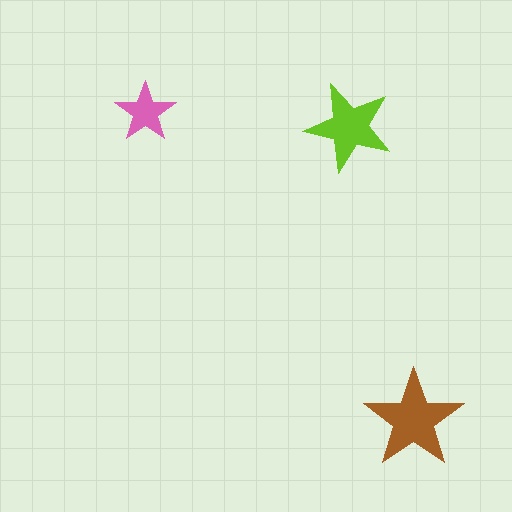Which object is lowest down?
The brown star is bottommost.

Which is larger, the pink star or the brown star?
The brown one.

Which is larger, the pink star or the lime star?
The lime one.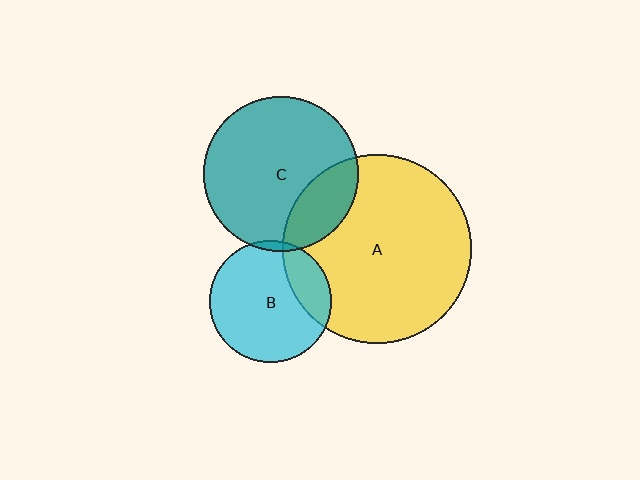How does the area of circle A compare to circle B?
Approximately 2.4 times.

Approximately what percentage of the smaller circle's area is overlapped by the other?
Approximately 20%.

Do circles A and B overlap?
Yes.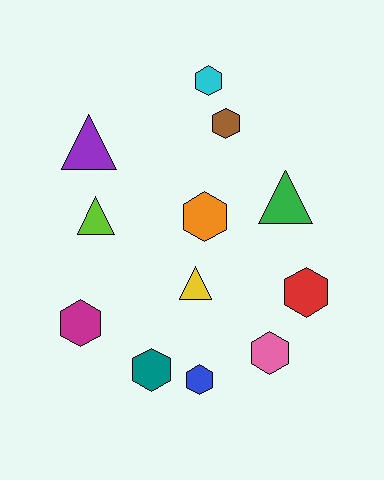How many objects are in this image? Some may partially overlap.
There are 12 objects.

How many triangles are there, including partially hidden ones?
There are 4 triangles.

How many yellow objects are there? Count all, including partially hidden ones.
There is 1 yellow object.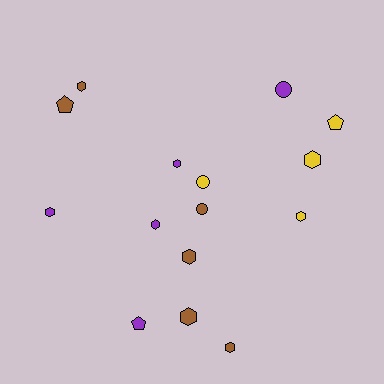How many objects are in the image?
There are 15 objects.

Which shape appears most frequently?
Hexagon, with 9 objects.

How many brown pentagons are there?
There is 1 brown pentagon.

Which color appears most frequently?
Brown, with 6 objects.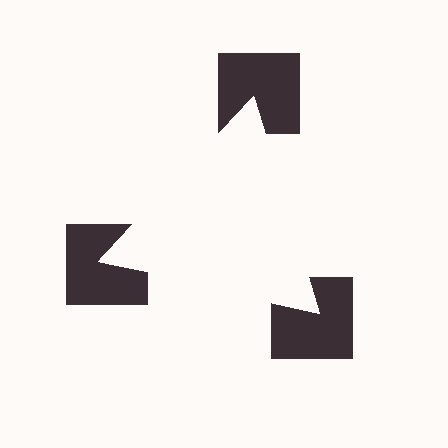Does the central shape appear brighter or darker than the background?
It typically appears slightly brighter than the background, even though no actual brightness change is drawn.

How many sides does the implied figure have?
3 sides.